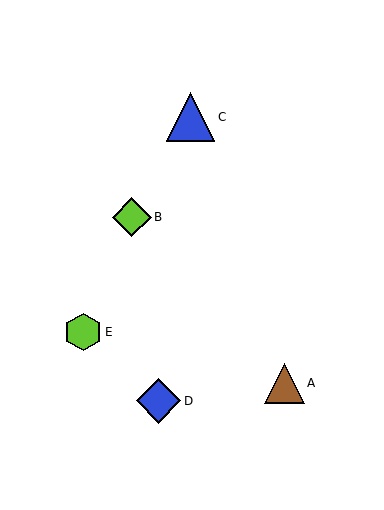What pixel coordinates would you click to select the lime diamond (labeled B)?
Click at (132, 217) to select the lime diamond B.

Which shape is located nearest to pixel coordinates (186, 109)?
The blue triangle (labeled C) at (191, 117) is nearest to that location.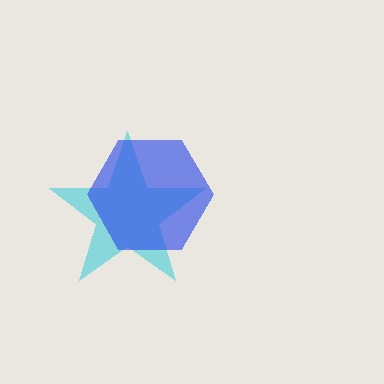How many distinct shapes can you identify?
There are 2 distinct shapes: a cyan star, a blue hexagon.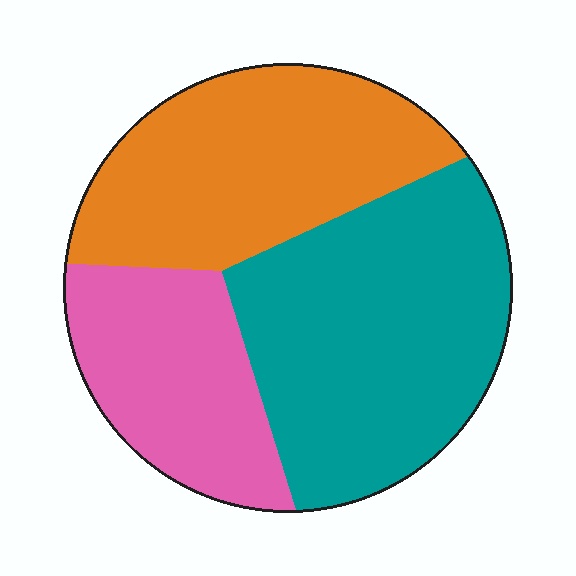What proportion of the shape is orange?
Orange covers around 35% of the shape.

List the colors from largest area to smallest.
From largest to smallest: teal, orange, pink.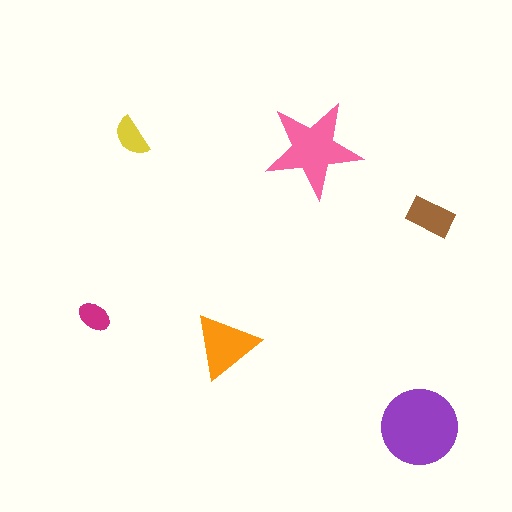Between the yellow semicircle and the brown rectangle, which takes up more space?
The brown rectangle.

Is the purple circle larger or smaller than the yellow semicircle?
Larger.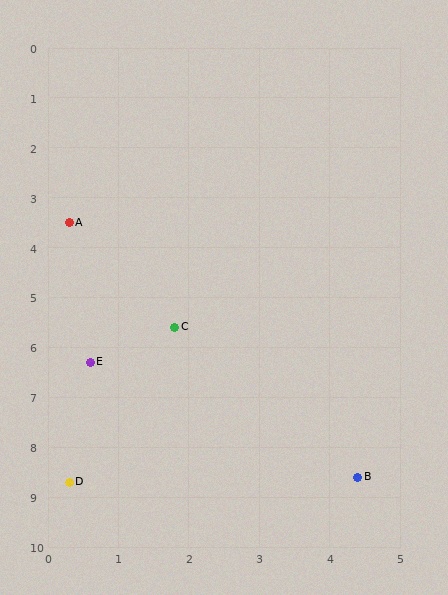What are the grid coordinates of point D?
Point D is at approximately (0.3, 8.7).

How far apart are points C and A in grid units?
Points C and A are about 2.6 grid units apart.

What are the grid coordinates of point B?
Point B is at approximately (4.4, 8.6).